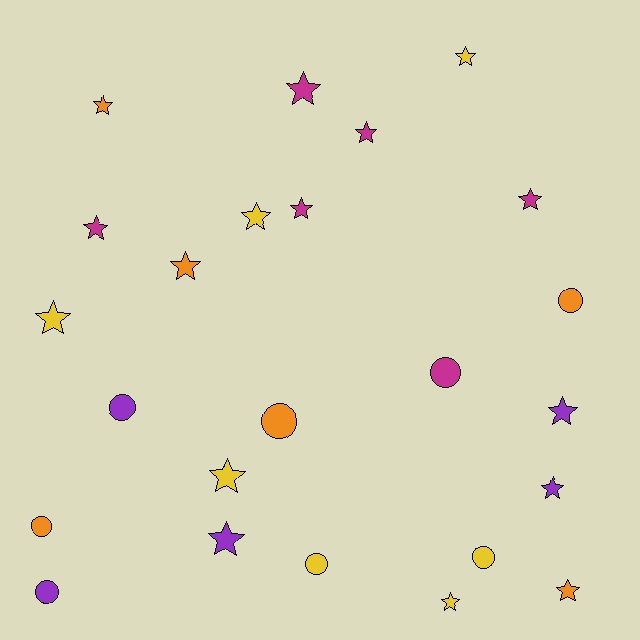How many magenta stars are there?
There are 5 magenta stars.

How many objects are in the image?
There are 24 objects.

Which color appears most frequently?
Yellow, with 7 objects.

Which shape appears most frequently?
Star, with 16 objects.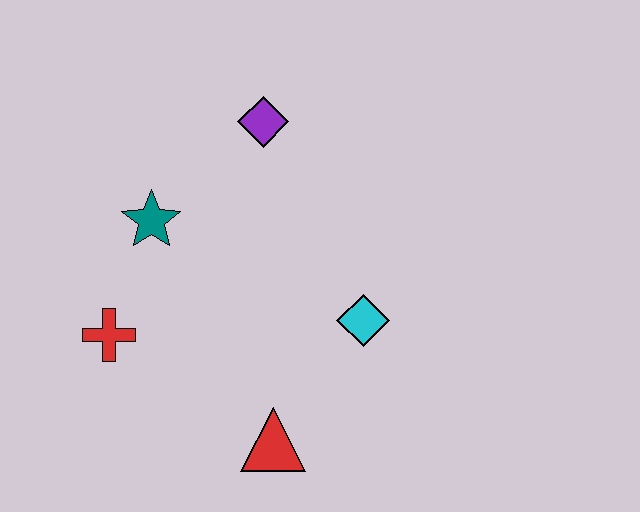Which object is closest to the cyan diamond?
The red triangle is closest to the cyan diamond.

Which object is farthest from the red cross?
The purple diamond is farthest from the red cross.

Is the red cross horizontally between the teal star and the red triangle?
No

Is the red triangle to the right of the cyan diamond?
No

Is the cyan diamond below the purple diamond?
Yes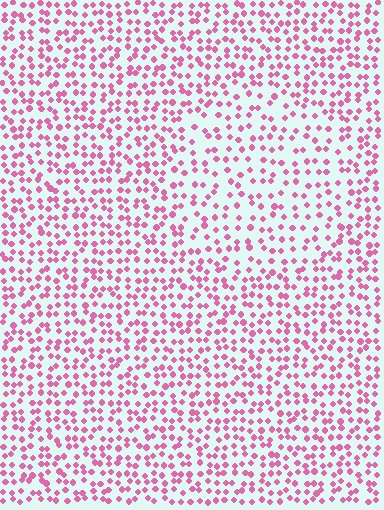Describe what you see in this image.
The image contains small pink elements arranged at two different densities. A circle-shaped region is visible where the elements are less densely packed than the surrounding area.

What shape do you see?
I see a circle.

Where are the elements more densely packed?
The elements are more densely packed outside the circle boundary.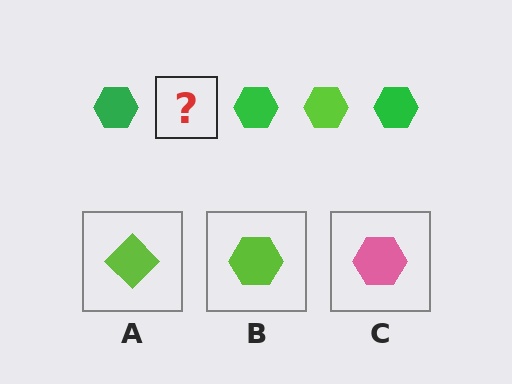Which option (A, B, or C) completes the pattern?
B.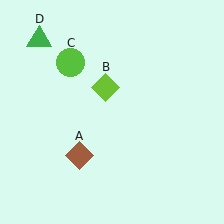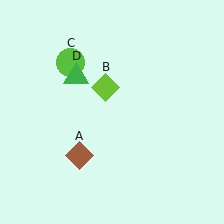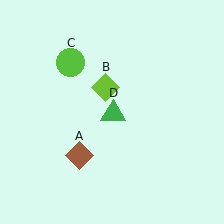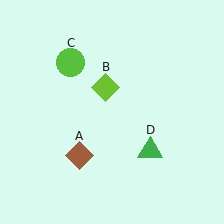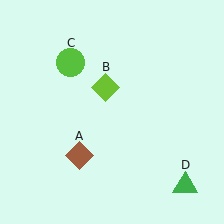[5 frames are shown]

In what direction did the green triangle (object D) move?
The green triangle (object D) moved down and to the right.